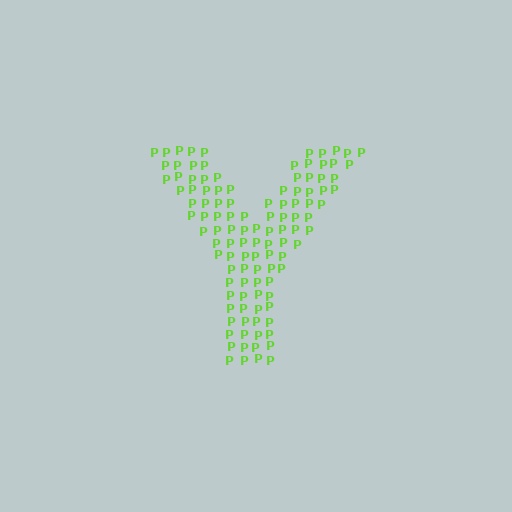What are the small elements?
The small elements are letter P's.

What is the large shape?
The large shape is the letter Y.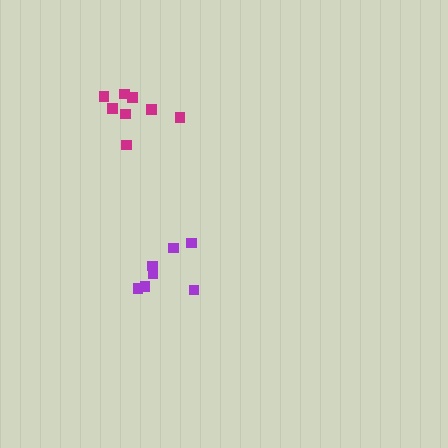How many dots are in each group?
Group 1: 8 dots, Group 2: 7 dots (15 total).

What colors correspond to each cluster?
The clusters are colored: magenta, purple.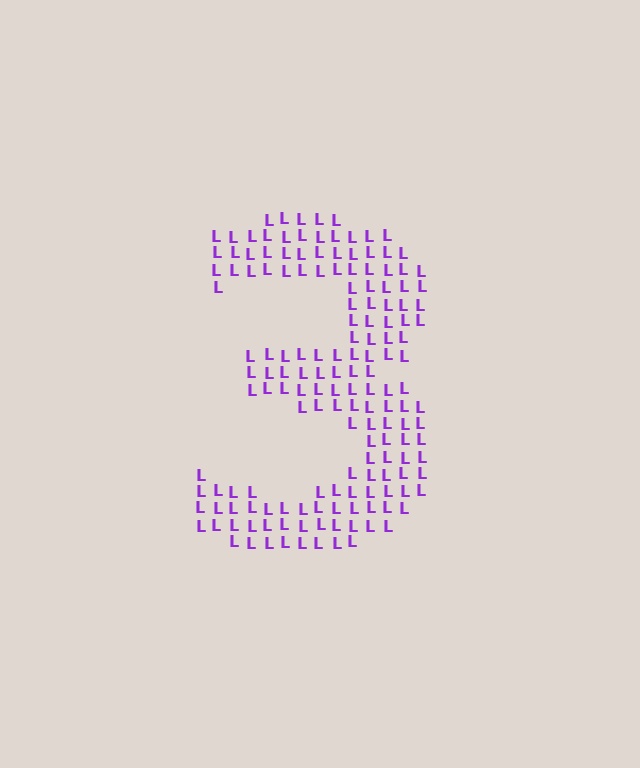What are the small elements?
The small elements are letter L's.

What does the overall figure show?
The overall figure shows the digit 3.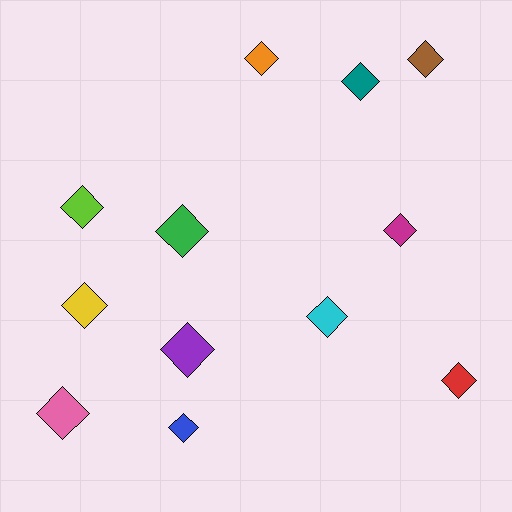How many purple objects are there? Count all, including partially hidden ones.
There is 1 purple object.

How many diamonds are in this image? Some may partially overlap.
There are 12 diamonds.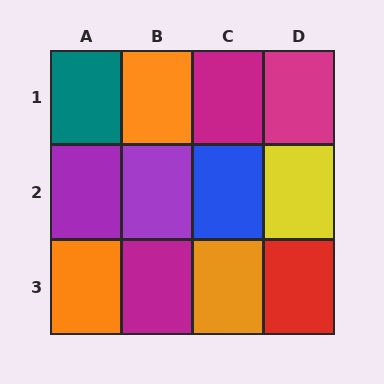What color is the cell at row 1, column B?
Orange.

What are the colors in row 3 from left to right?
Orange, magenta, orange, red.